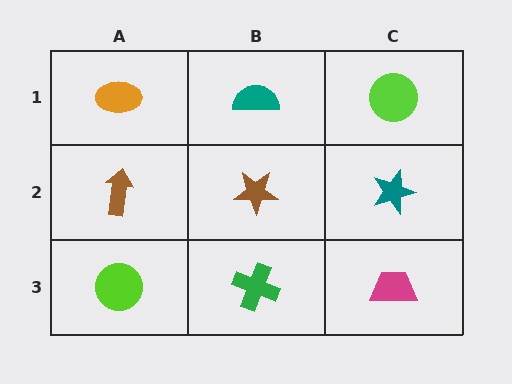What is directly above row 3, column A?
A brown arrow.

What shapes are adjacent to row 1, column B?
A brown star (row 2, column B), an orange ellipse (row 1, column A), a lime circle (row 1, column C).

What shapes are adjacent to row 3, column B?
A brown star (row 2, column B), a lime circle (row 3, column A), a magenta trapezoid (row 3, column C).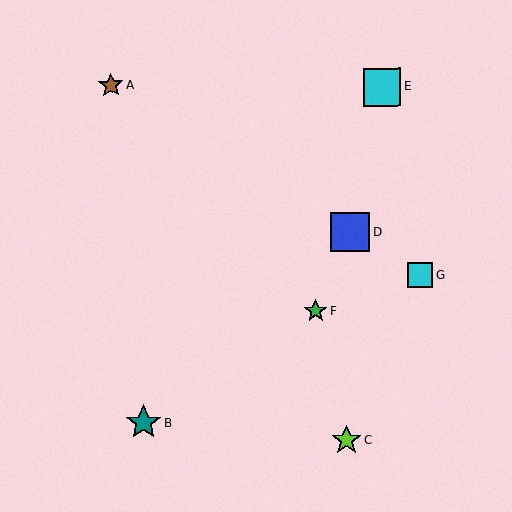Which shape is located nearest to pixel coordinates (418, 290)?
The cyan square (labeled G) at (420, 276) is nearest to that location.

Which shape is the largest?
The blue square (labeled D) is the largest.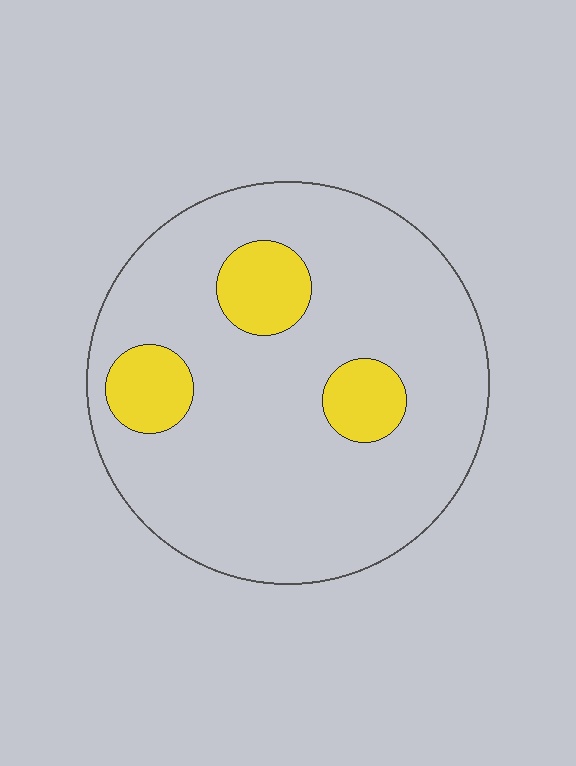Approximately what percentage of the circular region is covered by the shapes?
Approximately 15%.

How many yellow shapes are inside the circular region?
3.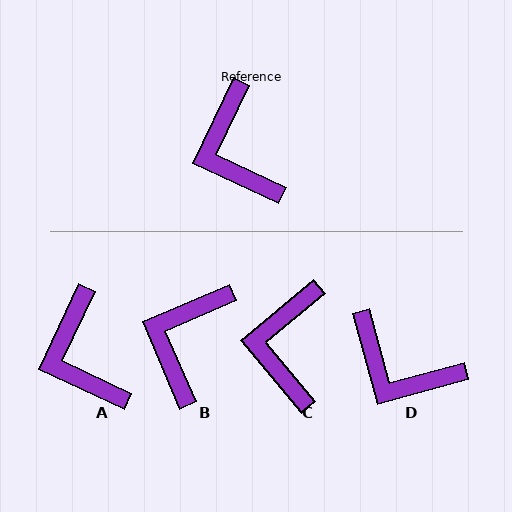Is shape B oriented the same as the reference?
No, it is off by about 41 degrees.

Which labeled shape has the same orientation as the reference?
A.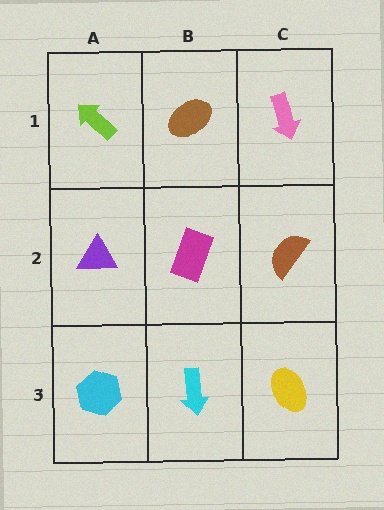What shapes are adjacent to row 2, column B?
A brown ellipse (row 1, column B), a cyan arrow (row 3, column B), a purple triangle (row 2, column A), a brown semicircle (row 2, column C).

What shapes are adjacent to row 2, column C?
A pink arrow (row 1, column C), a yellow ellipse (row 3, column C), a magenta rectangle (row 2, column B).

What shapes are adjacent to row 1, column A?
A purple triangle (row 2, column A), a brown ellipse (row 1, column B).